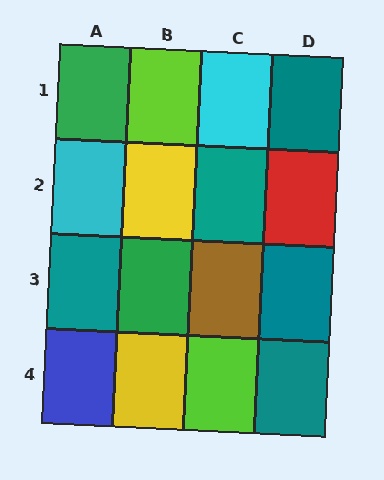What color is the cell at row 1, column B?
Lime.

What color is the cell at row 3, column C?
Brown.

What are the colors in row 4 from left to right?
Blue, yellow, lime, teal.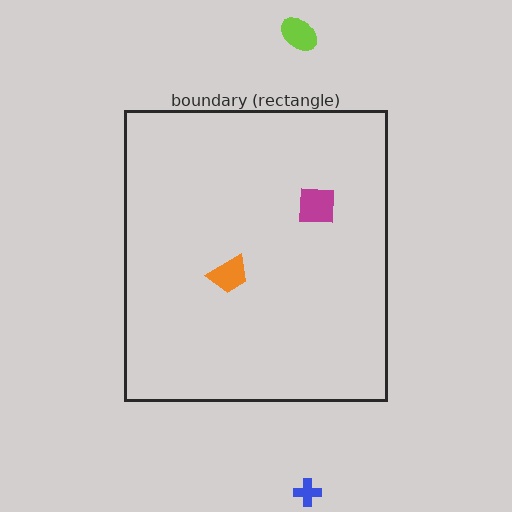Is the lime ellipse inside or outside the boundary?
Outside.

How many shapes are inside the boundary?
2 inside, 2 outside.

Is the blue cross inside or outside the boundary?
Outside.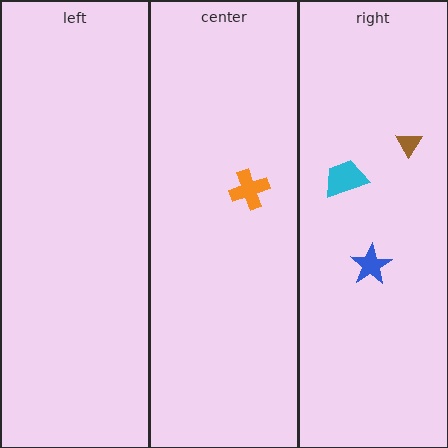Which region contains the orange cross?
The center region.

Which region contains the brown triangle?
The right region.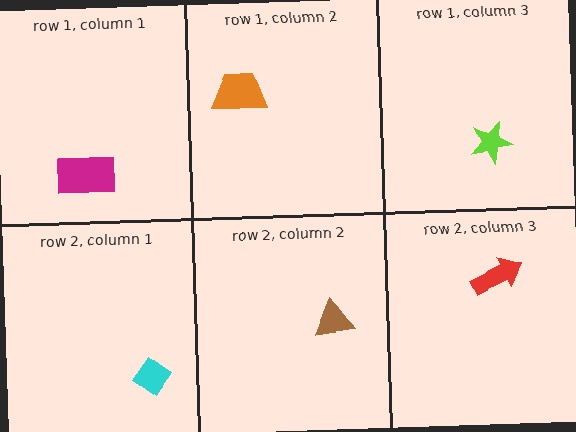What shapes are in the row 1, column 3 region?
The lime star.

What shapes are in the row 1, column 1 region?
The magenta rectangle.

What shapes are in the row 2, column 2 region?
The brown triangle.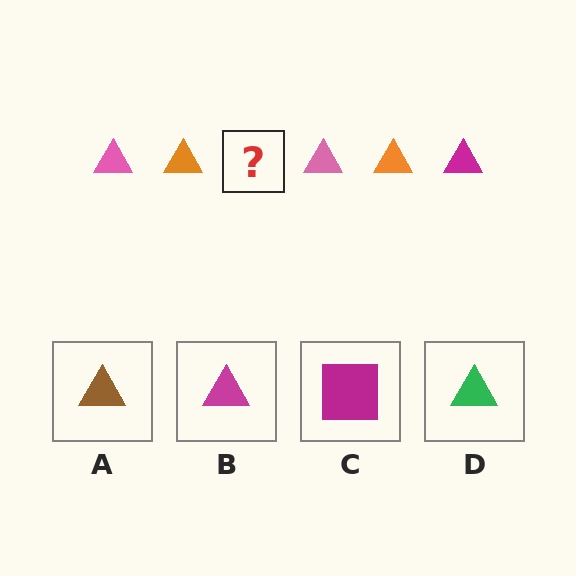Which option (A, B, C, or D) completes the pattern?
B.